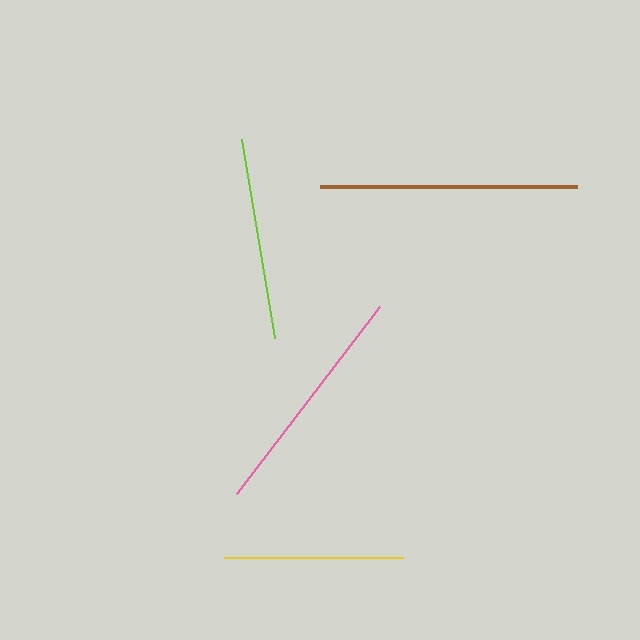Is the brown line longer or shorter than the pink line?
The brown line is longer than the pink line.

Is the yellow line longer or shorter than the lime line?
The lime line is longer than the yellow line.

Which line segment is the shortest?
The yellow line is the shortest at approximately 180 pixels.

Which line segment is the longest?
The brown line is the longest at approximately 257 pixels.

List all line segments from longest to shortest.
From longest to shortest: brown, pink, lime, yellow.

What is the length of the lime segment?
The lime segment is approximately 202 pixels long.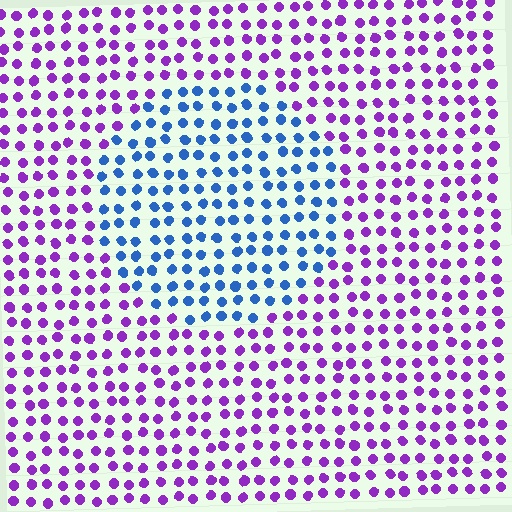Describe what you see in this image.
The image is filled with small purple elements in a uniform arrangement. A circle-shaped region is visible where the elements are tinted to a slightly different hue, forming a subtle color boundary.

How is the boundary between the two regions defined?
The boundary is defined purely by a slight shift in hue (about 65 degrees). Spacing, size, and orientation are identical on both sides.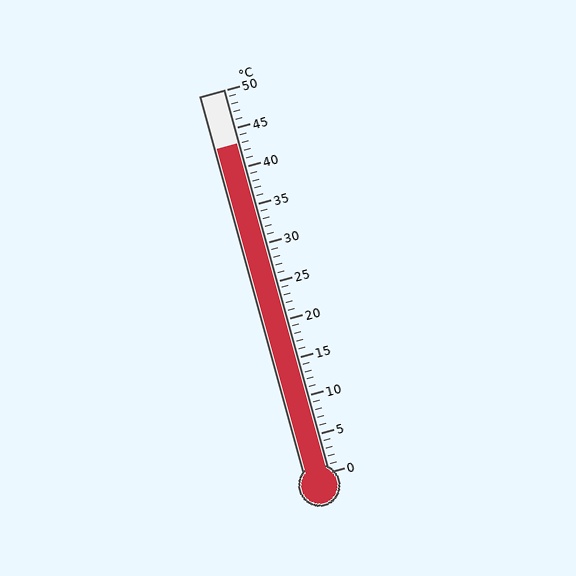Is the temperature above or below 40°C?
The temperature is above 40°C.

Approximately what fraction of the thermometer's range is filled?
The thermometer is filled to approximately 85% of its range.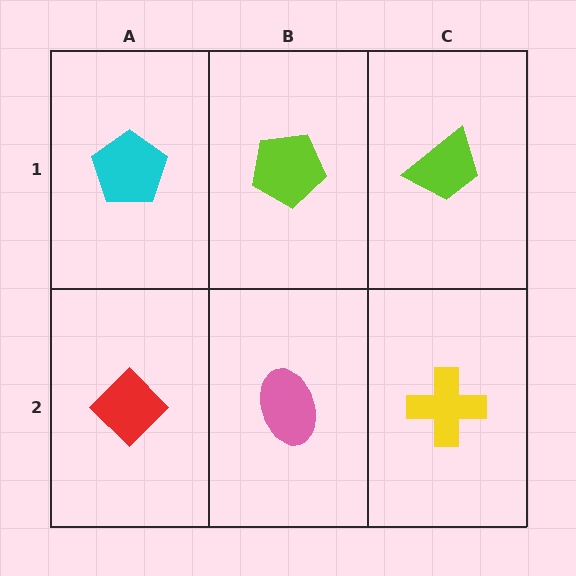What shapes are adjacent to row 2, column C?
A lime trapezoid (row 1, column C), a pink ellipse (row 2, column B).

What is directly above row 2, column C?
A lime trapezoid.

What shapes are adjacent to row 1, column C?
A yellow cross (row 2, column C), a lime pentagon (row 1, column B).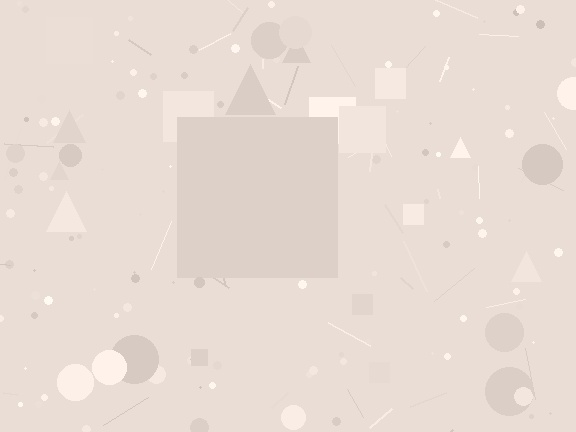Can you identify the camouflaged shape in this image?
The camouflaged shape is a square.